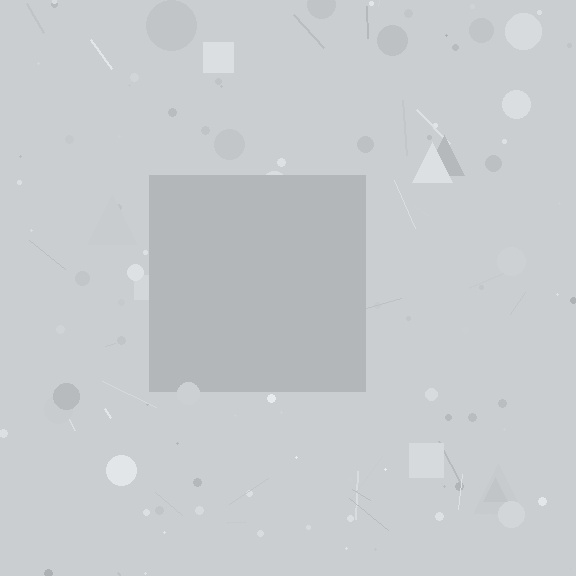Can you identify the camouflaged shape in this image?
The camouflaged shape is a square.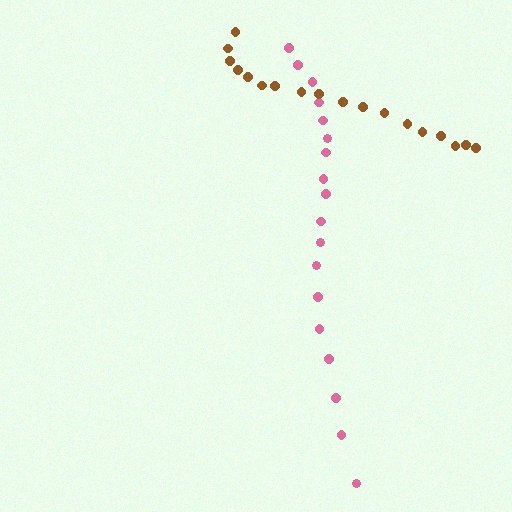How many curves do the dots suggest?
There are 2 distinct paths.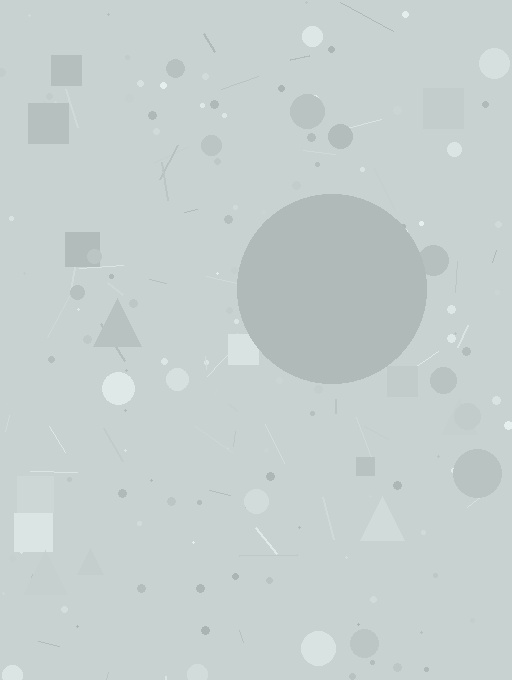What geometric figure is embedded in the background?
A circle is embedded in the background.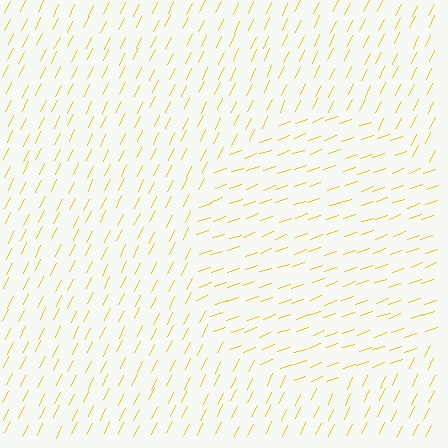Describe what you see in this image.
The image is filled with small yellow line segments. A circle region in the image has lines oriented differently from the surrounding lines, creating a visible texture boundary.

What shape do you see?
I see a circle.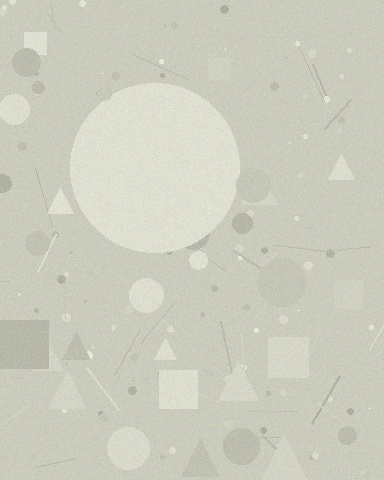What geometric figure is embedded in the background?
A circle is embedded in the background.